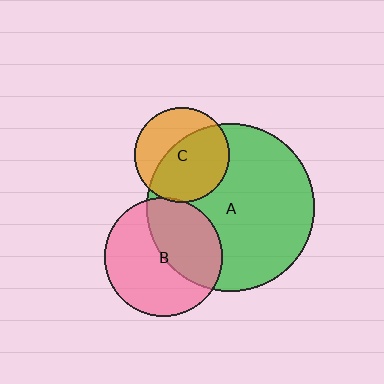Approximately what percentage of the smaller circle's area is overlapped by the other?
Approximately 60%.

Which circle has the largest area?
Circle A (green).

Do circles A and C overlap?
Yes.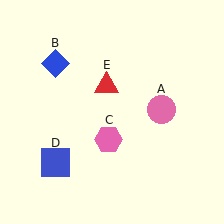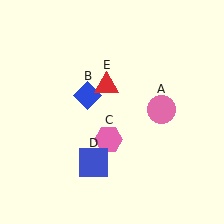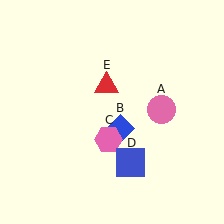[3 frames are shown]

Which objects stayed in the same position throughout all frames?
Pink circle (object A) and pink hexagon (object C) and red triangle (object E) remained stationary.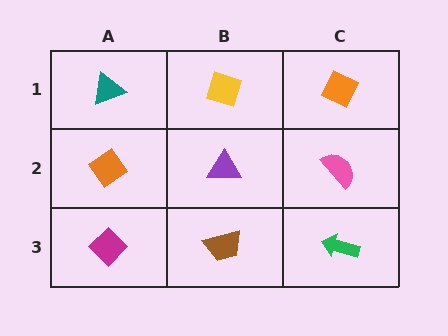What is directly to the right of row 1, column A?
A yellow diamond.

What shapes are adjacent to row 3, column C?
A pink semicircle (row 2, column C), a brown trapezoid (row 3, column B).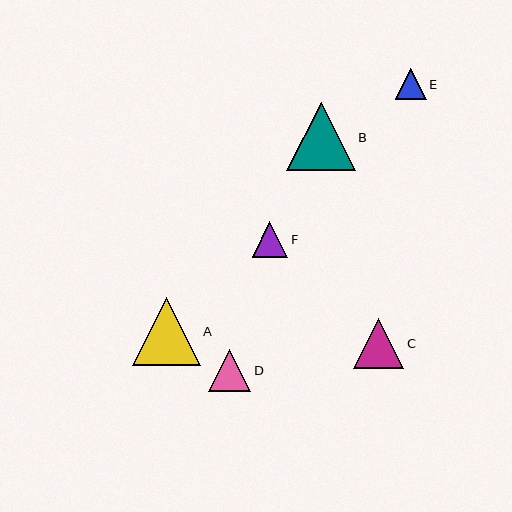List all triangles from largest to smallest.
From largest to smallest: B, A, C, D, F, E.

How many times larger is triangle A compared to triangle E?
Triangle A is approximately 2.2 times the size of triangle E.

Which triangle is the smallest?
Triangle E is the smallest with a size of approximately 31 pixels.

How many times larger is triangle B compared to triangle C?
Triangle B is approximately 1.4 times the size of triangle C.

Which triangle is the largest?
Triangle B is the largest with a size of approximately 68 pixels.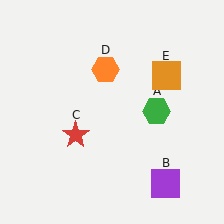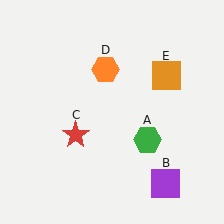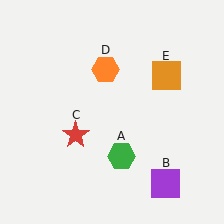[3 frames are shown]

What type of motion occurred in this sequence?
The green hexagon (object A) rotated clockwise around the center of the scene.